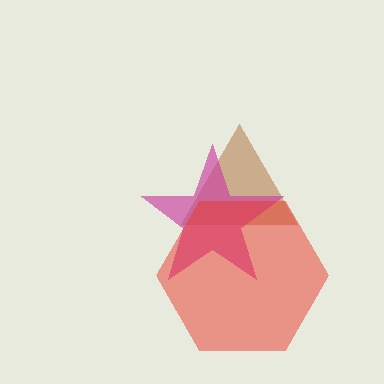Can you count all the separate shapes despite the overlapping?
Yes, there are 3 separate shapes.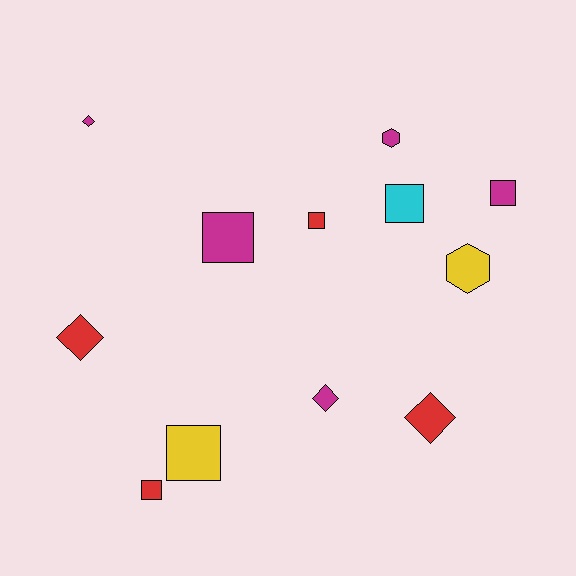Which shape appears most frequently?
Square, with 6 objects.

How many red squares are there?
There are 2 red squares.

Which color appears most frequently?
Magenta, with 5 objects.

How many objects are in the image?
There are 12 objects.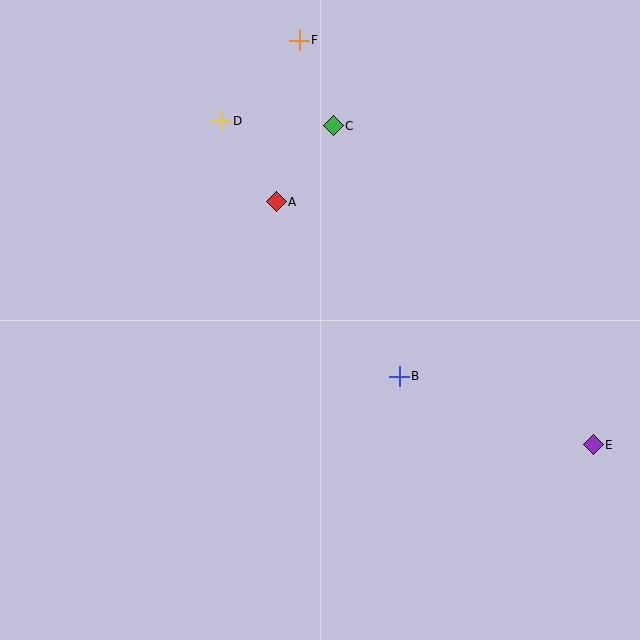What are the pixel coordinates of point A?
Point A is at (276, 202).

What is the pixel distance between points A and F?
The distance between A and F is 163 pixels.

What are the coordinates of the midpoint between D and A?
The midpoint between D and A is at (249, 161).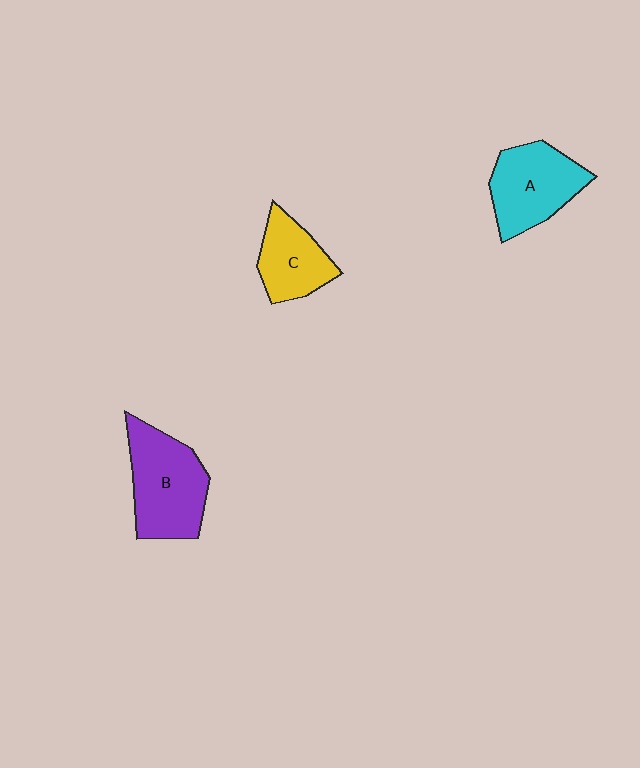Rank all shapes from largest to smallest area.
From largest to smallest: B (purple), A (cyan), C (yellow).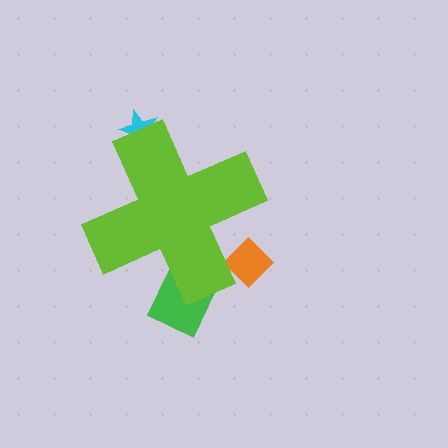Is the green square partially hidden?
Yes, the green square is partially hidden behind the lime cross.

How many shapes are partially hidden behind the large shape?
3 shapes are partially hidden.